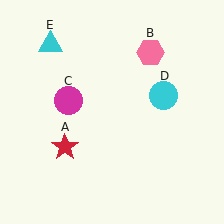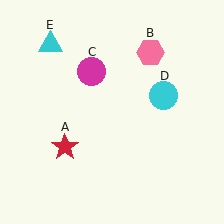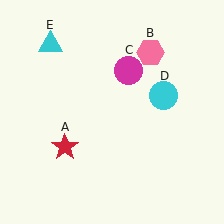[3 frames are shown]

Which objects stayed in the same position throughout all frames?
Red star (object A) and pink hexagon (object B) and cyan circle (object D) and cyan triangle (object E) remained stationary.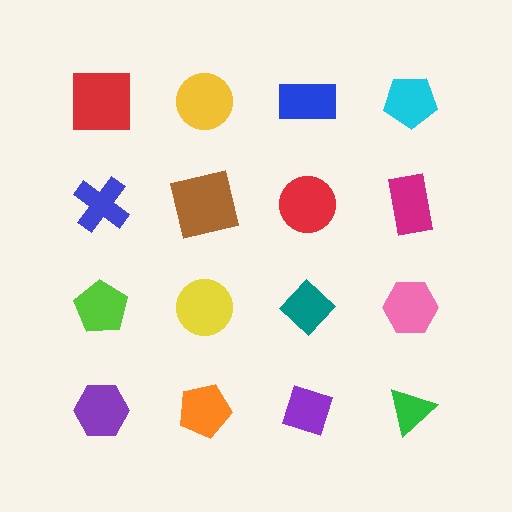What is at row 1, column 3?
A blue rectangle.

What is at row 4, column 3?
A purple diamond.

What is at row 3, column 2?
A yellow circle.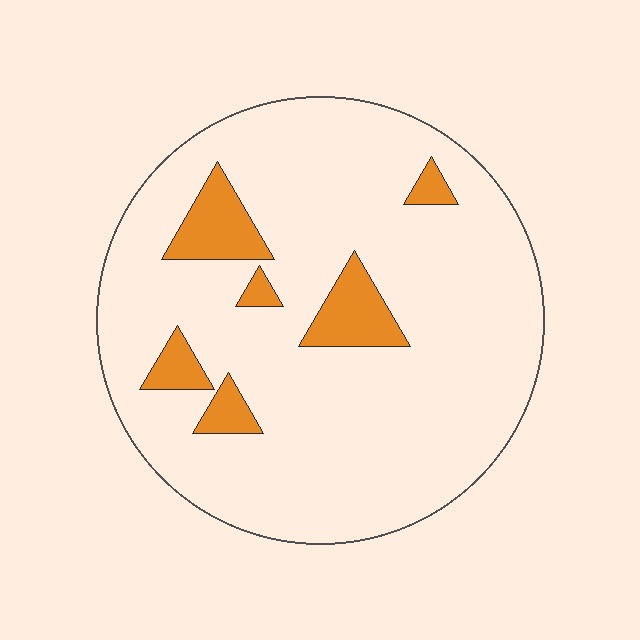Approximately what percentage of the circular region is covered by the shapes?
Approximately 10%.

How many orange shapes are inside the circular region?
6.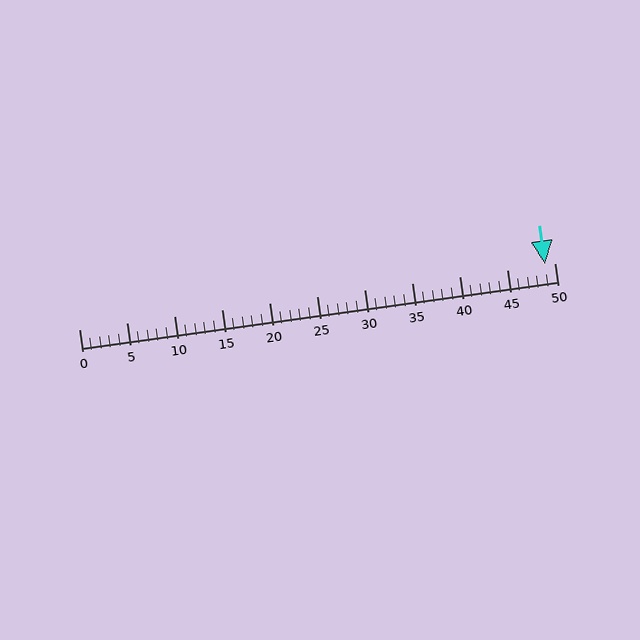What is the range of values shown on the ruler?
The ruler shows values from 0 to 50.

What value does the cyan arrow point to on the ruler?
The cyan arrow points to approximately 49.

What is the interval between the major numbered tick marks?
The major tick marks are spaced 5 units apart.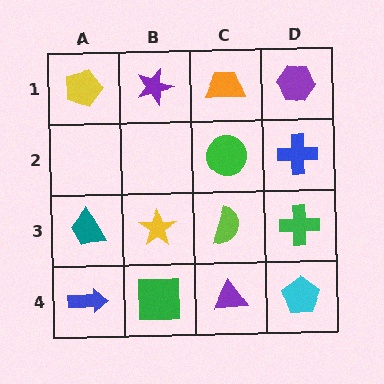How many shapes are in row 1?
4 shapes.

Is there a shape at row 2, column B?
No, that cell is empty.